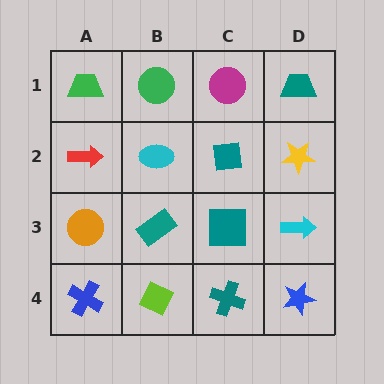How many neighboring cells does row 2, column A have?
3.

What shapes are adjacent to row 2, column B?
A green circle (row 1, column B), a teal rectangle (row 3, column B), a red arrow (row 2, column A), a teal square (row 2, column C).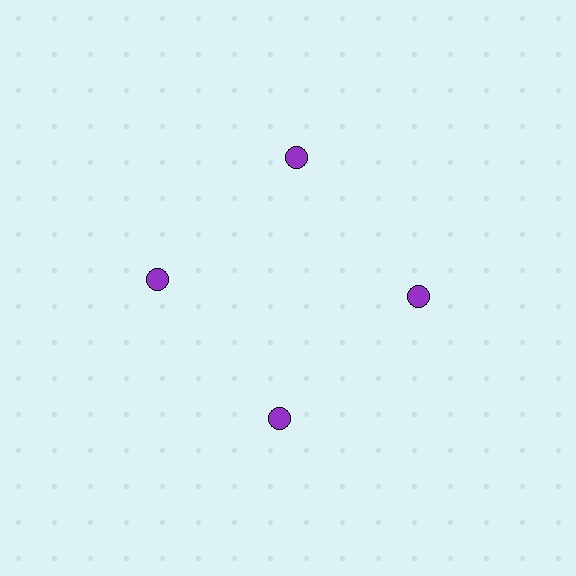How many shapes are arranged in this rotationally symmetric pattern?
There are 4 shapes, arranged in 4 groups of 1.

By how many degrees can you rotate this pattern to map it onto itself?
The pattern maps onto itself every 90 degrees of rotation.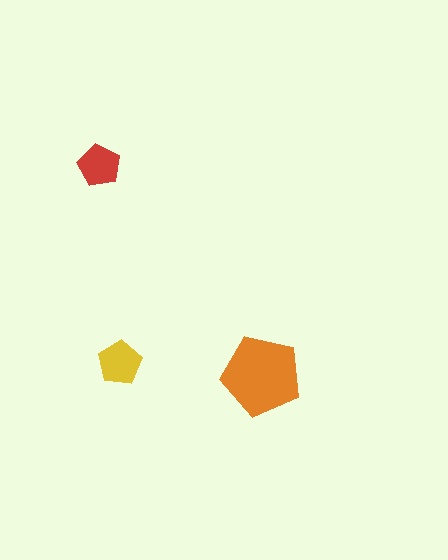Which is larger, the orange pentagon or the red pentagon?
The orange one.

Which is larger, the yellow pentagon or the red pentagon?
The yellow one.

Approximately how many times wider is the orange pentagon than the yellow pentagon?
About 2 times wider.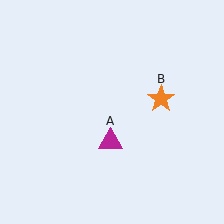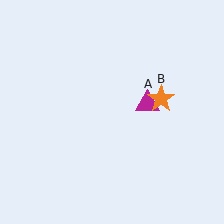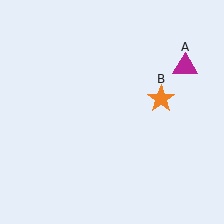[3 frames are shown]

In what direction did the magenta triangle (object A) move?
The magenta triangle (object A) moved up and to the right.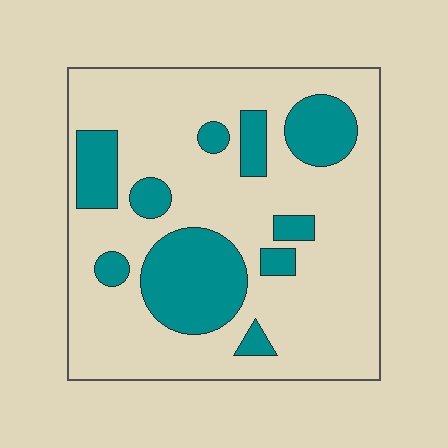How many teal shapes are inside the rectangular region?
10.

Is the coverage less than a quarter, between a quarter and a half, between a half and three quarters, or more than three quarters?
Between a quarter and a half.